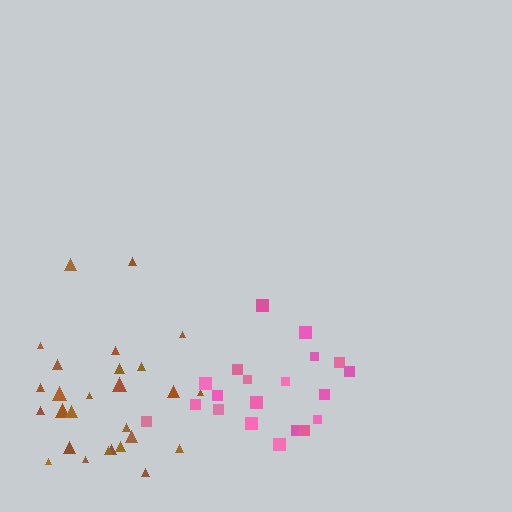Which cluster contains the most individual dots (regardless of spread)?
Brown (27).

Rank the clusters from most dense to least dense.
brown, pink.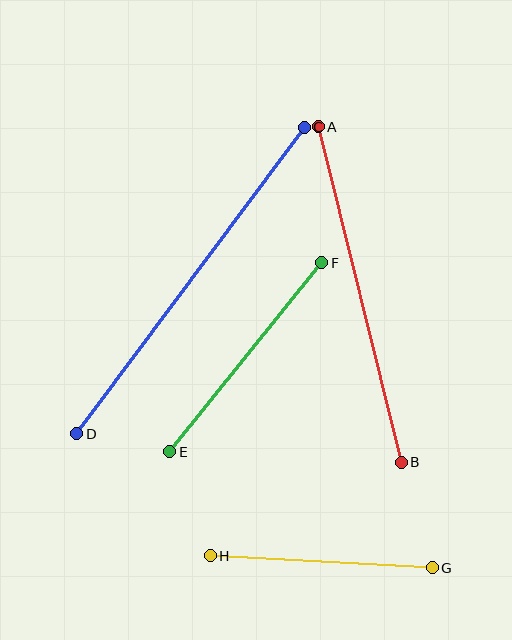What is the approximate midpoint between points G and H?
The midpoint is at approximately (321, 562) pixels.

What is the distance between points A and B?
The distance is approximately 346 pixels.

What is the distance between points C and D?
The distance is approximately 381 pixels.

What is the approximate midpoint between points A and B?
The midpoint is at approximately (360, 294) pixels.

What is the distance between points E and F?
The distance is approximately 243 pixels.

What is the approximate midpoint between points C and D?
The midpoint is at approximately (191, 280) pixels.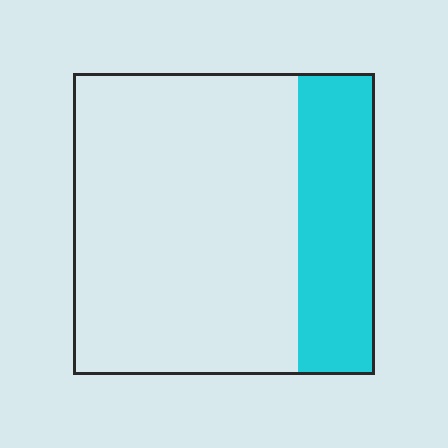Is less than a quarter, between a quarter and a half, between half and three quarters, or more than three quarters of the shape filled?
Between a quarter and a half.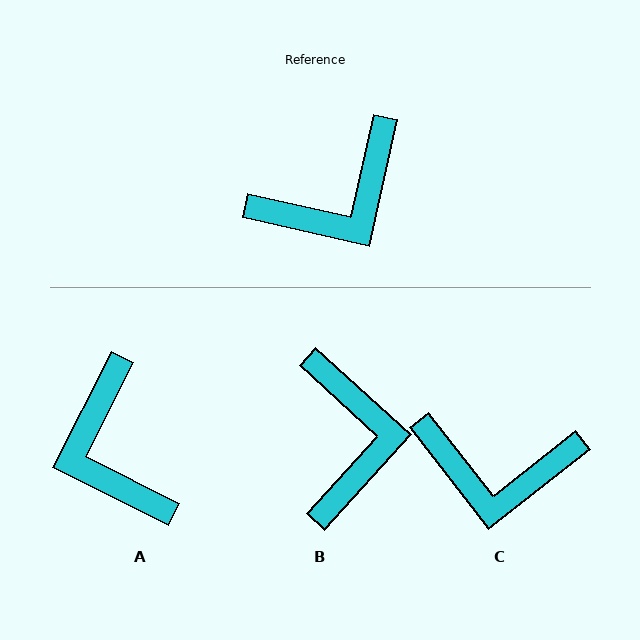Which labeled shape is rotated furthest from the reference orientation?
A, about 104 degrees away.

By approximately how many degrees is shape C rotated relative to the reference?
Approximately 39 degrees clockwise.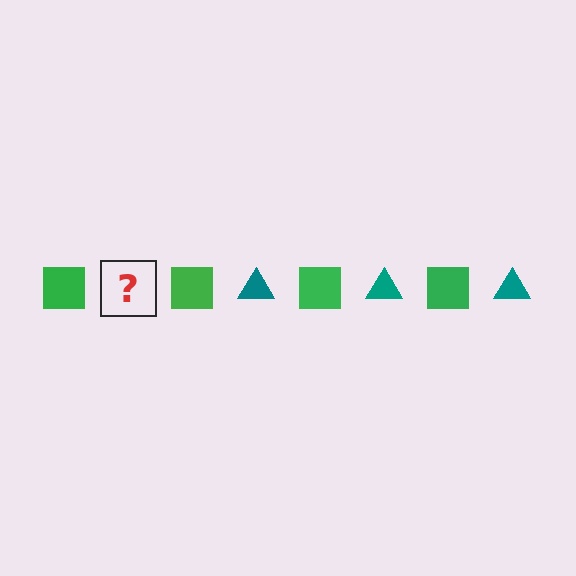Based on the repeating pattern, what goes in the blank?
The blank should be a teal triangle.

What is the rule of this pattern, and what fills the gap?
The rule is that the pattern alternates between green square and teal triangle. The gap should be filled with a teal triangle.